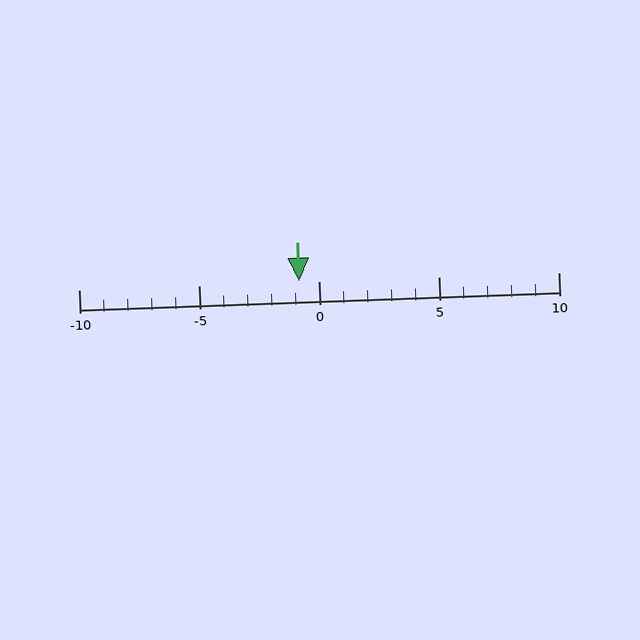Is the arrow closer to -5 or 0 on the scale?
The arrow is closer to 0.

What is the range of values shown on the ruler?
The ruler shows values from -10 to 10.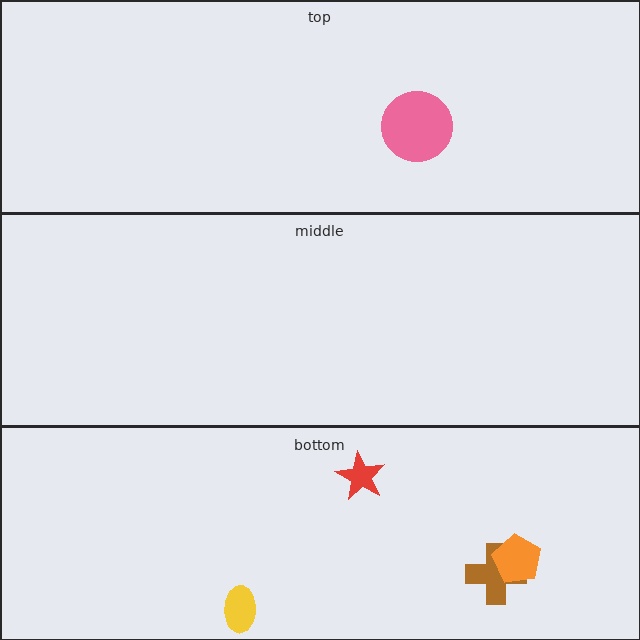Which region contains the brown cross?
The bottom region.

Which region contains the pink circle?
The top region.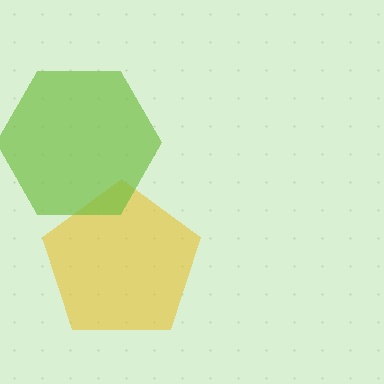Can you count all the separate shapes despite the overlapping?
Yes, there are 2 separate shapes.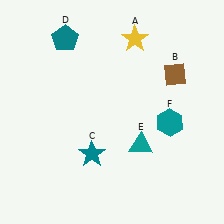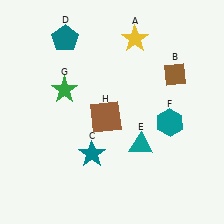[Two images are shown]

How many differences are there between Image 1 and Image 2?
There are 2 differences between the two images.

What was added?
A green star (G), a brown square (H) were added in Image 2.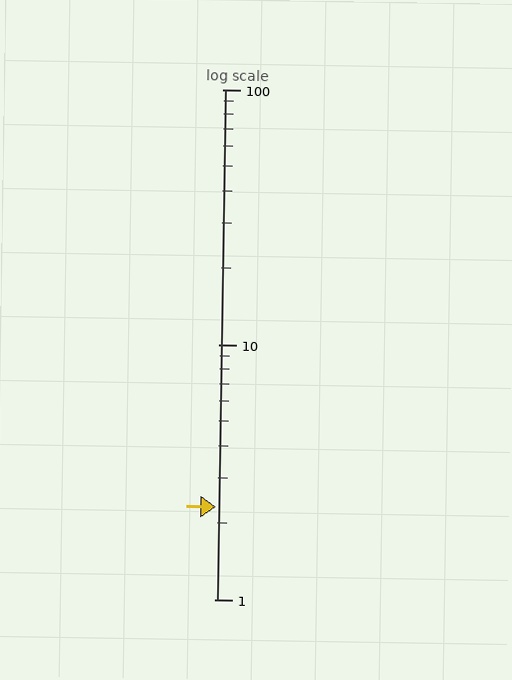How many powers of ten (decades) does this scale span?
The scale spans 2 decades, from 1 to 100.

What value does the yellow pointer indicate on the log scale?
The pointer indicates approximately 2.3.